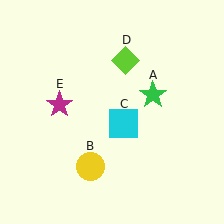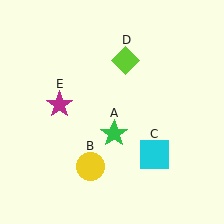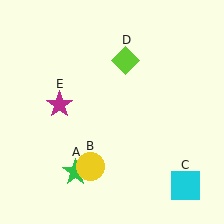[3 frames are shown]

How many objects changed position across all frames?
2 objects changed position: green star (object A), cyan square (object C).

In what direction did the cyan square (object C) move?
The cyan square (object C) moved down and to the right.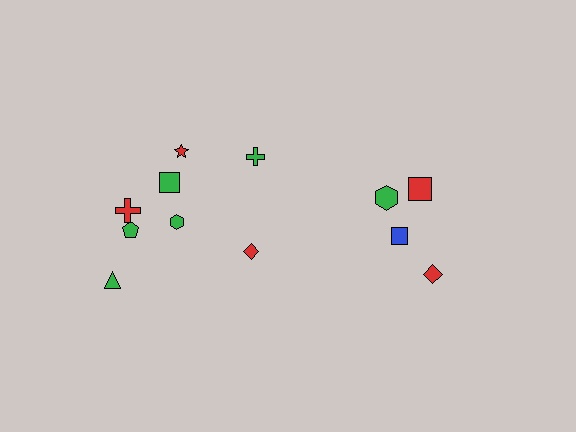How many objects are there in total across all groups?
There are 12 objects.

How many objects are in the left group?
There are 8 objects.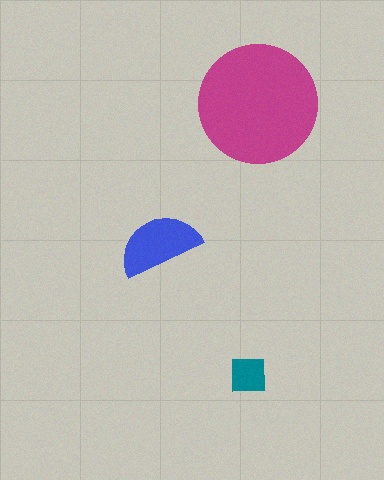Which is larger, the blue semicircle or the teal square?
The blue semicircle.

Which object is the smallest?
The teal square.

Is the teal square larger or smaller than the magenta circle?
Smaller.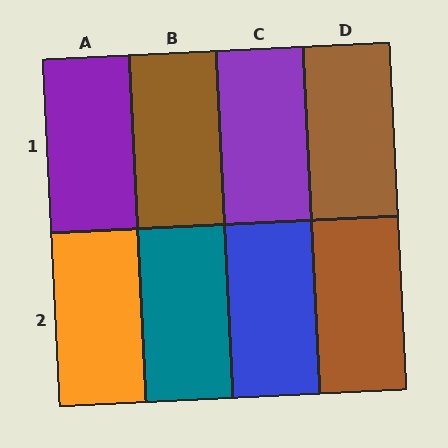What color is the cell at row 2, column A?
Orange.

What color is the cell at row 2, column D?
Brown.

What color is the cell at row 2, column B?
Teal.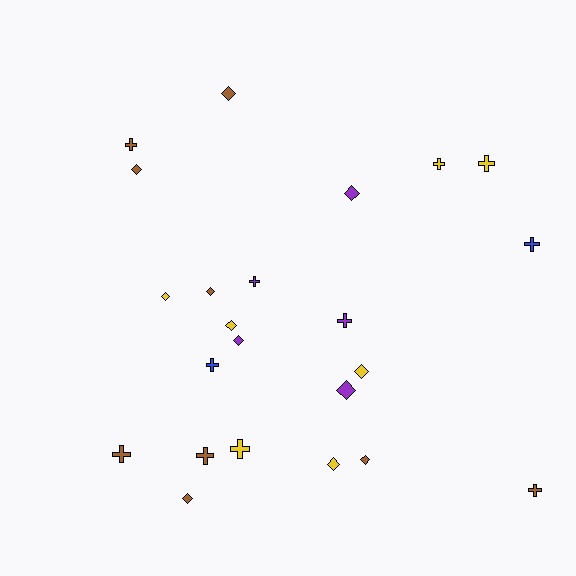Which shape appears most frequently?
Diamond, with 12 objects.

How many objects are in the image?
There are 23 objects.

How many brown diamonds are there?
There are 5 brown diamonds.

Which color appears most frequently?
Brown, with 9 objects.